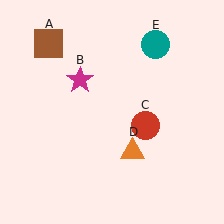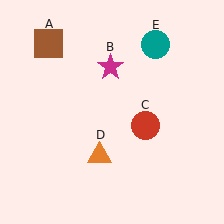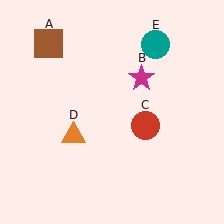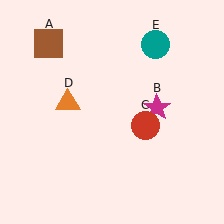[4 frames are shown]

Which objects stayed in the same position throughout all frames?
Brown square (object A) and red circle (object C) and teal circle (object E) remained stationary.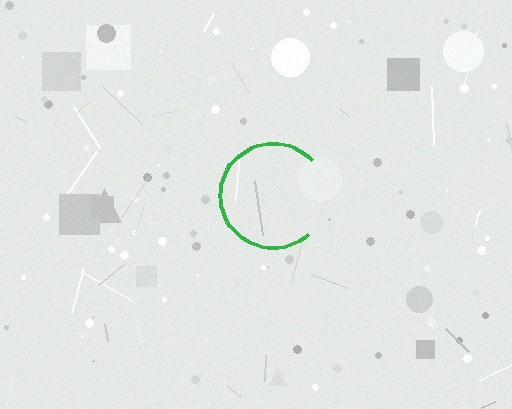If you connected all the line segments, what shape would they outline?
They would outline a circle.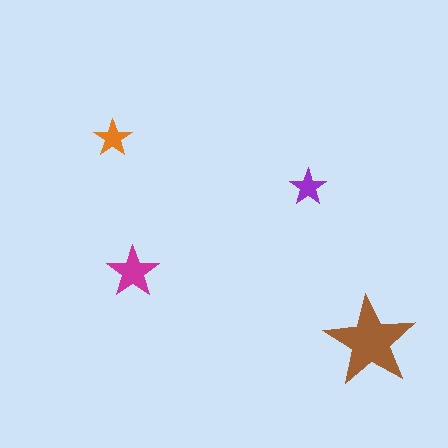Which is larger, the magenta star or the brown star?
The brown one.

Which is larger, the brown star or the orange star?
The brown one.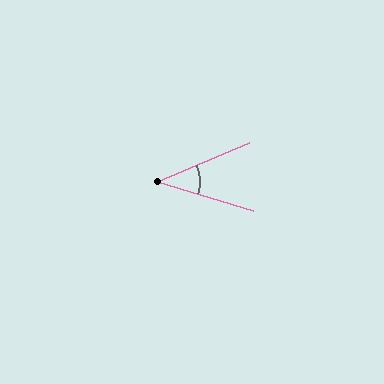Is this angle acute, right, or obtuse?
It is acute.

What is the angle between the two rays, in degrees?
Approximately 40 degrees.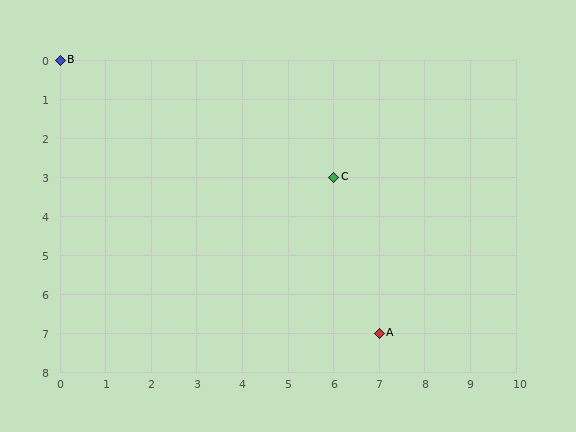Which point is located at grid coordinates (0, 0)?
Point B is at (0, 0).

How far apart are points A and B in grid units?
Points A and B are 7 columns and 7 rows apart (about 9.9 grid units diagonally).